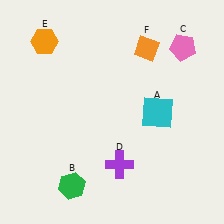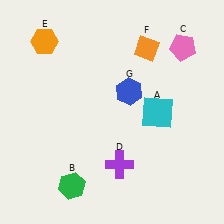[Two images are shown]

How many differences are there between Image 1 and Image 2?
There is 1 difference between the two images.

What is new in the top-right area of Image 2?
A blue hexagon (G) was added in the top-right area of Image 2.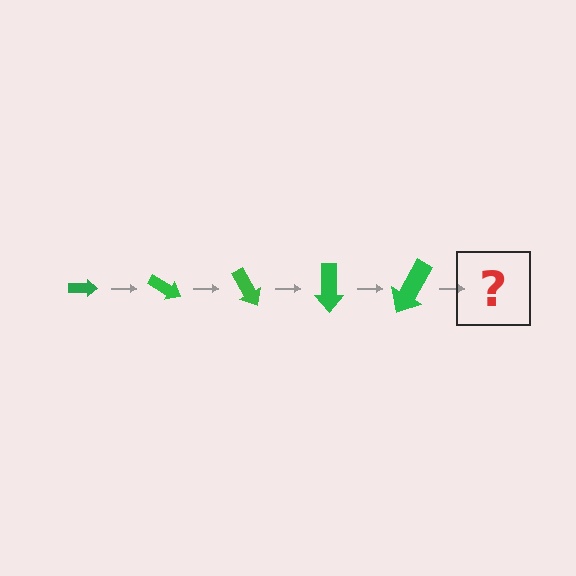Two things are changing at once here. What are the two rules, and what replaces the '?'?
The two rules are that the arrow grows larger each step and it rotates 30 degrees each step. The '?' should be an arrow, larger than the previous one and rotated 150 degrees from the start.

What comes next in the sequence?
The next element should be an arrow, larger than the previous one and rotated 150 degrees from the start.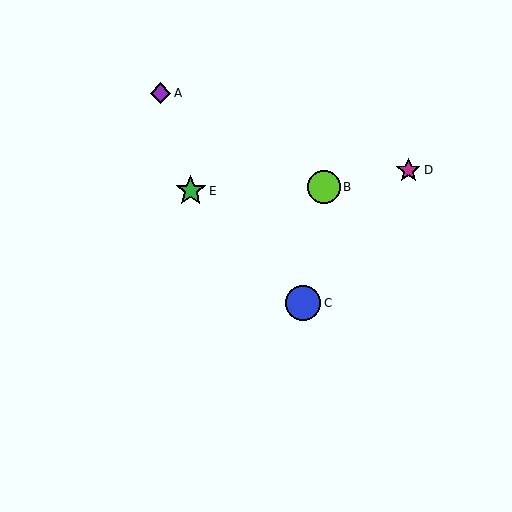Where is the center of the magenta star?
The center of the magenta star is at (408, 170).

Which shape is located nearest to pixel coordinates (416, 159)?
The magenta star (labeled D) at (408, 170) is nearest to that location.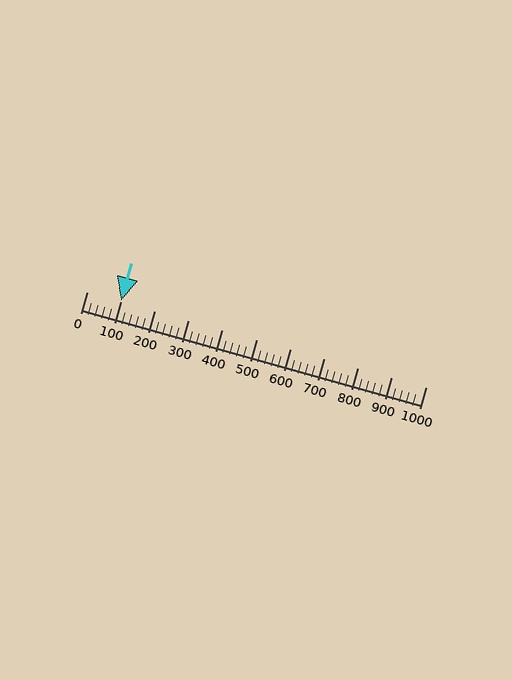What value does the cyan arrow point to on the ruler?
The cyan arrow points to approximately 100.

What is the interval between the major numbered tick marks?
The major tick marks are spaced 100 units apart.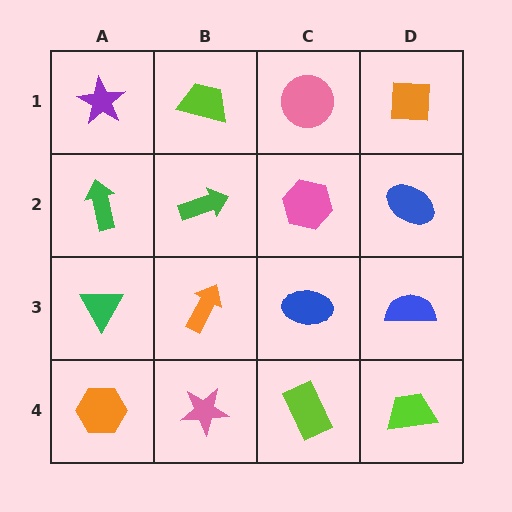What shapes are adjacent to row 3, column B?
A green arrow (row 2, column B), a pink star (row 4, column B), a green triangle (row 3, column A), a blue ellipse (row 3, column C).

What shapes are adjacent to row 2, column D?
An orange square (row 1, column D), a blue semicircle (row 3, column D), a pink hexagon (row 2, column C).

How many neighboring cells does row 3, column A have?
3.